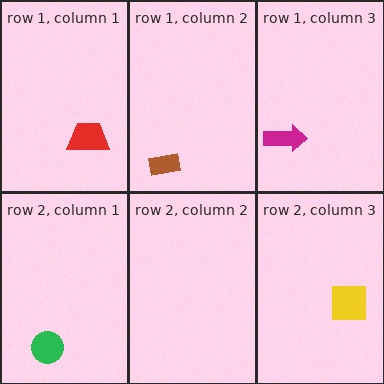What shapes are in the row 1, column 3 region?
The magenta arrow.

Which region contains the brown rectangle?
The row 1, column 2 region.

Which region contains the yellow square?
The row 2, column 3 region.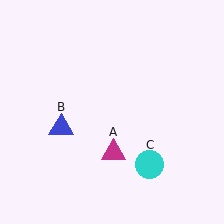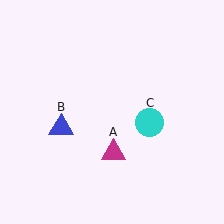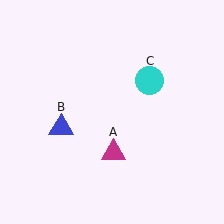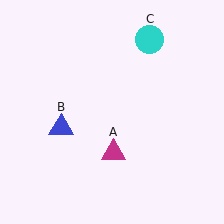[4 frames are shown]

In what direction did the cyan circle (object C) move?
The cyan circle (object C) moved up.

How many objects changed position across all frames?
1 object changed position: cyan circle (object C).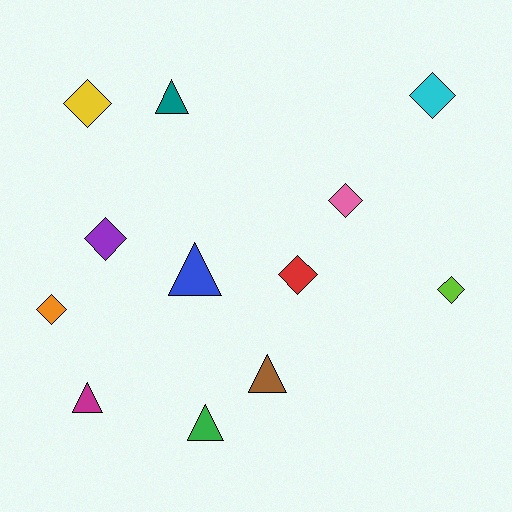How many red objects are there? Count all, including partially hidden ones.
There is 1 red object.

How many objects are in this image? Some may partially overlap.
There are 12 objects.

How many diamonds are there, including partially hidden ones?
There are 7 diamonds.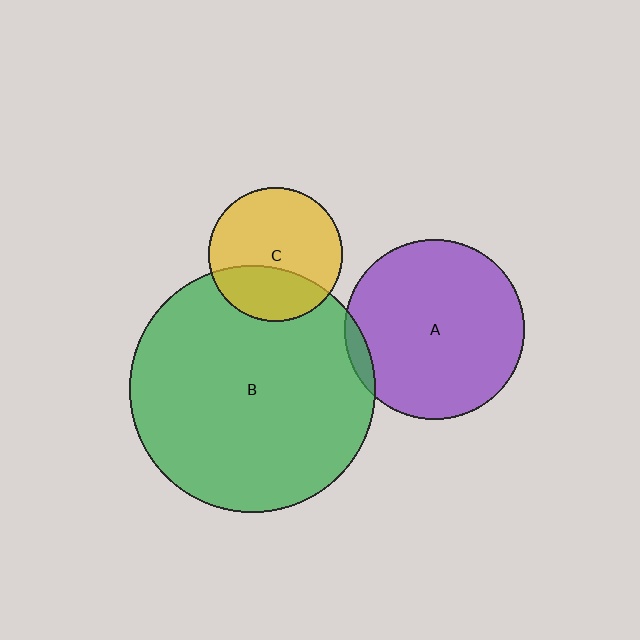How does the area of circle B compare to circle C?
Approximately 3.4 times.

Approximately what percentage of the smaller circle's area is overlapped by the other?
Approximately 35%.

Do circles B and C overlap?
Yes.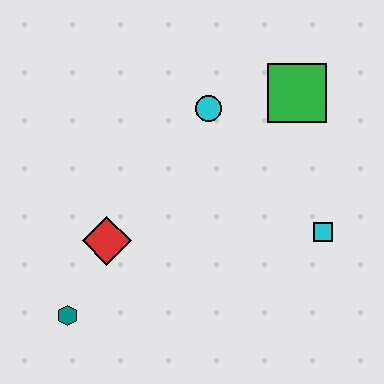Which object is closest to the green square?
The cyan circle is closest to the green square.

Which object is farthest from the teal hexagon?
The green square is farthest from the teal hexagon.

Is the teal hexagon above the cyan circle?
No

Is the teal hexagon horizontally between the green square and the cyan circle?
No